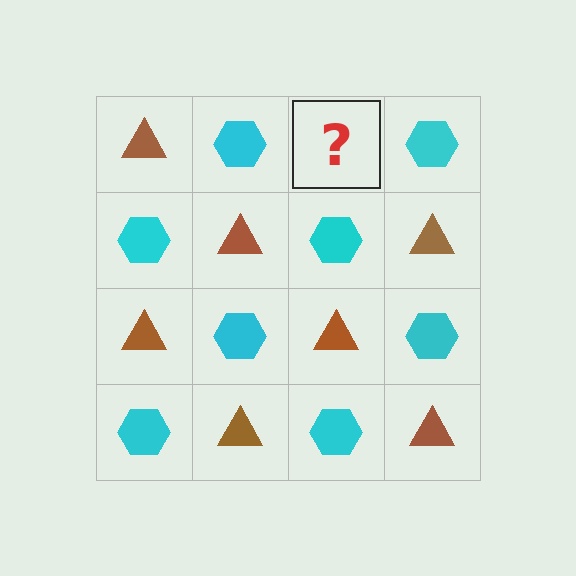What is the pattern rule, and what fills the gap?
The rule is that it alternates brown triangle and cyan hexagon in a checkerboard pattern. The gap should be filled with a brown triangle.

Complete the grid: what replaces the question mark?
The question mark should be replaced with a brown triangle.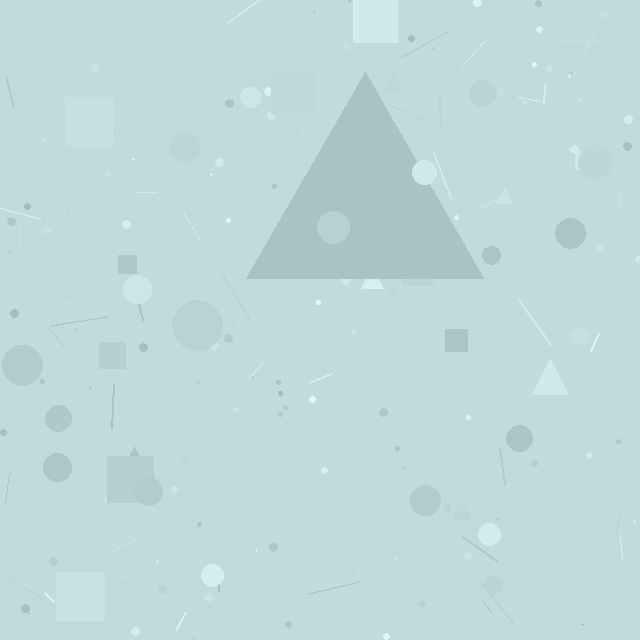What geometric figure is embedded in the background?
A triangle is embedded in the background.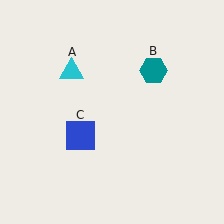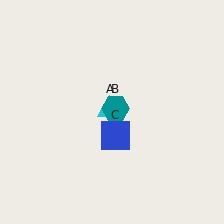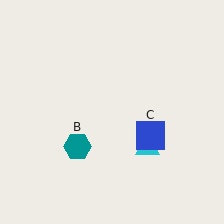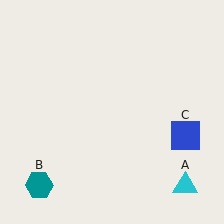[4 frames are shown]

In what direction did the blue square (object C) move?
The blue square (object C) moved right.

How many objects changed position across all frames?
3 objects changed position: cyan triangle (object A), teal hexagon (object B), blue square (object C).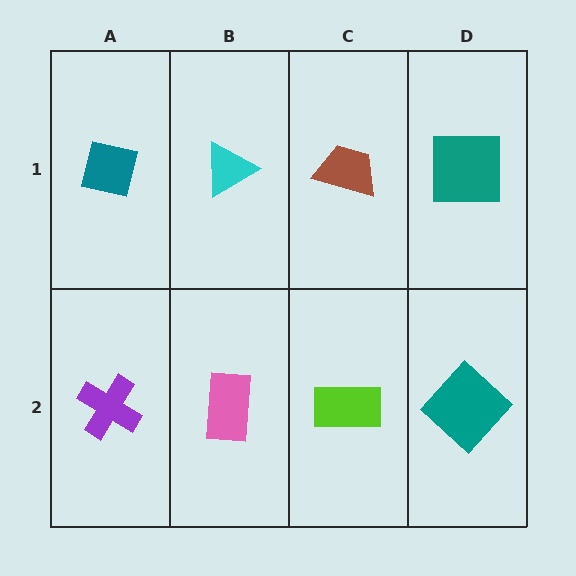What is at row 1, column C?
A brown trapezoid.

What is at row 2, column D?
A teal diamond.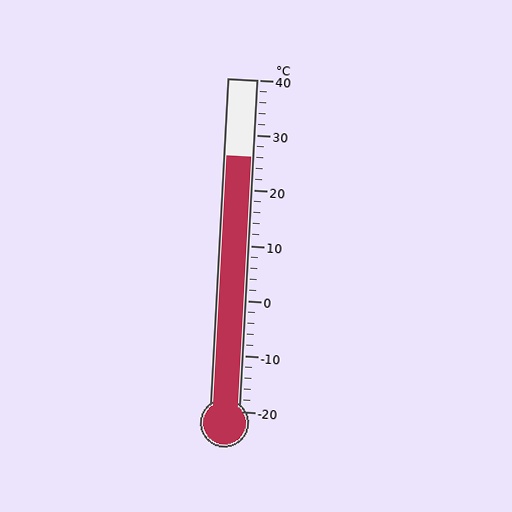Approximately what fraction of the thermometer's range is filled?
The thermometer is filled to approximately 75% of its range.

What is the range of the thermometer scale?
The thermometer scale ranges from -20°C to 40°C.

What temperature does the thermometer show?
The thermometer shows approximately 26°C.